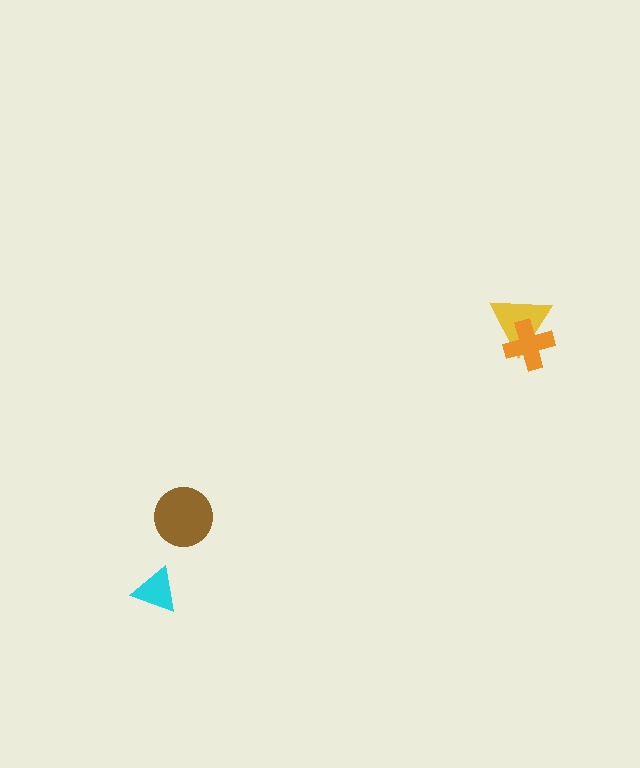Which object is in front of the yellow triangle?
The orange cross is in front of the yellow triangle.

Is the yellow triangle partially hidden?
Yes, it is partially covered by another shape.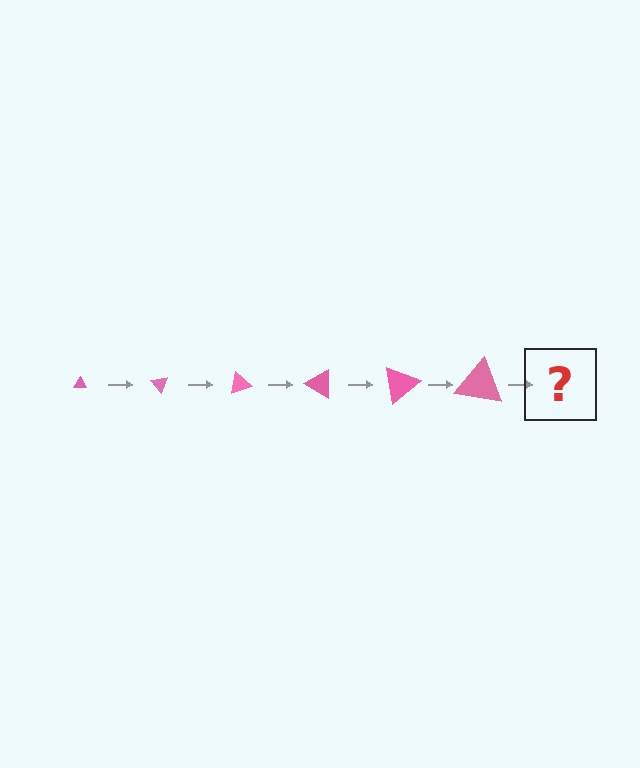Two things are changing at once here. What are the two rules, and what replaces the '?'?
The two rules are that the triangle grows larger each step and it rotates 50 degrees each step. The '?' should be a triangle, larger than the previous one and rotated 300 degrees from the start.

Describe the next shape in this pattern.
It should be a triangle, larger than the previous one and rotated 300 degrees from the start.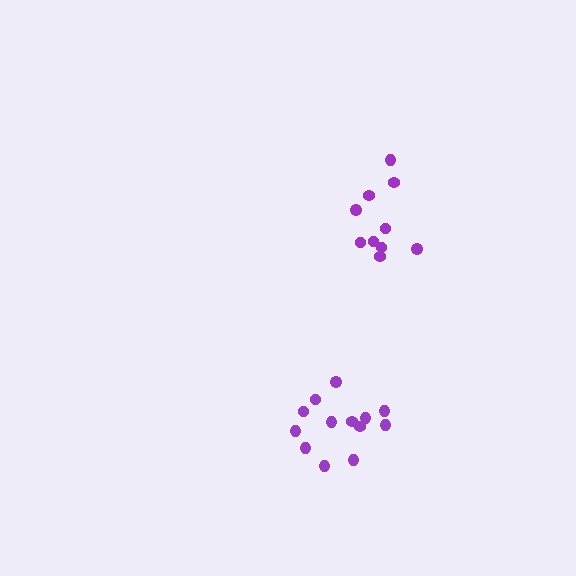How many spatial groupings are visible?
There are 2 spatial groupings.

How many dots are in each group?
Group 1: 13 dots, Group 2: 10 dots (23 total).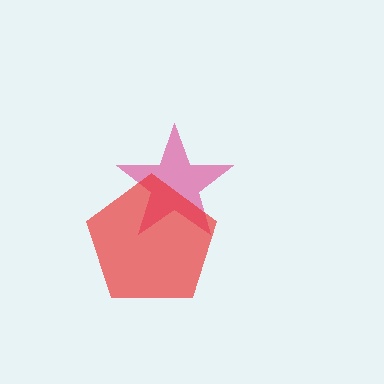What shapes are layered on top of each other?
The layered shapes are: a pink star, a red pentagon.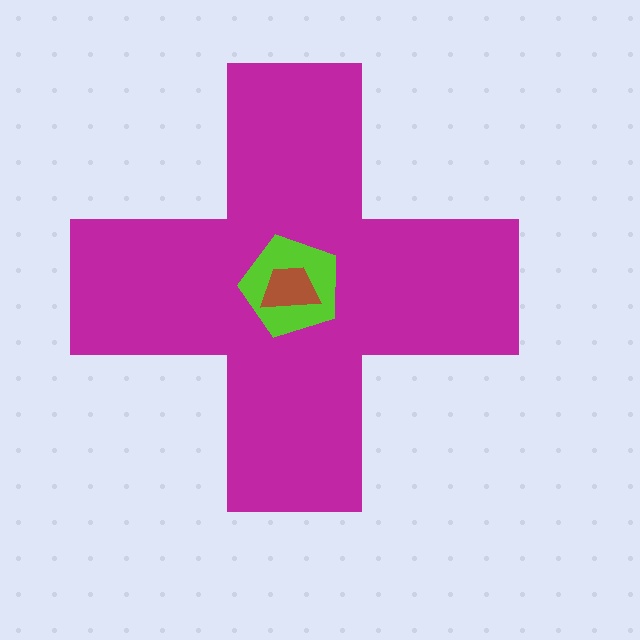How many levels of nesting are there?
3.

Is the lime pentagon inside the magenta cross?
Yes.